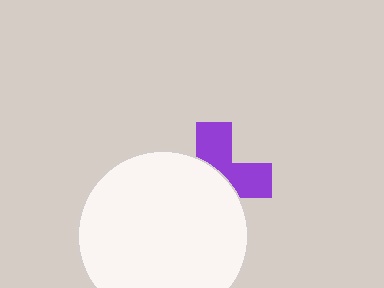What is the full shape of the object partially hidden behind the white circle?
The partially hidden object is a purple cross.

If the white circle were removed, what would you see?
You would see the complete purple cross.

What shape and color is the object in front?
The object in front is a white circle.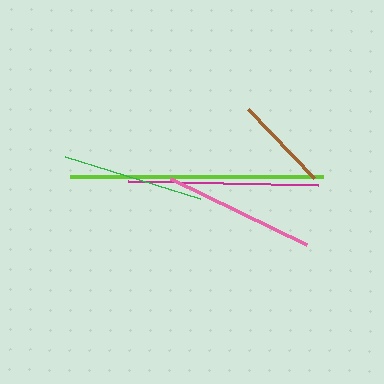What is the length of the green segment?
The green segment is approximately 142 pixels long.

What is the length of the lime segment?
The lime segment is approximately 253 pixels long.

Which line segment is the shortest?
The brown line is the shortest at approximately 96 pixels.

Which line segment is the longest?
The lime line is the longest at approximately 253 pixels.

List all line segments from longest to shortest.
From longest to shortest: lime, magenta, pink, green, brown.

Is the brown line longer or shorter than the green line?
The green line is longer than the brown line.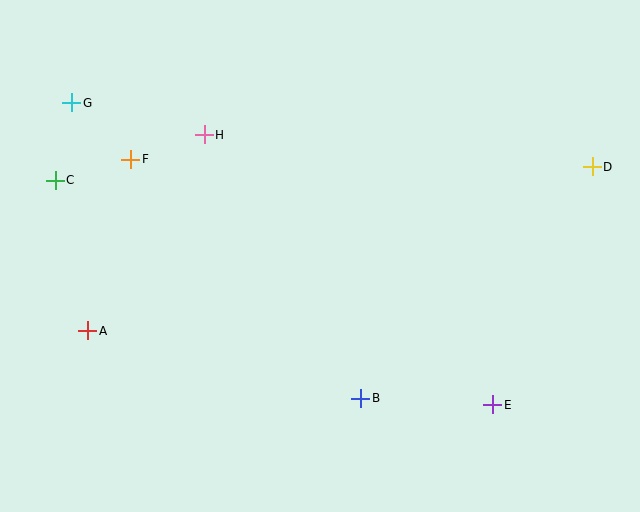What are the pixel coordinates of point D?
Point D is at (592, 167).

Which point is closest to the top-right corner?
Point D is closest to the top-right corner.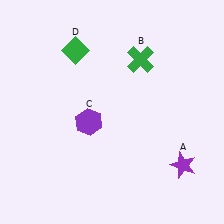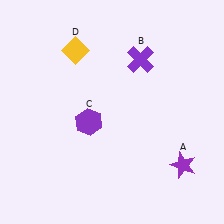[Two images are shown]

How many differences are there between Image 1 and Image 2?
There are 2 differences between the two images.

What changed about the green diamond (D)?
In Image 1, D is green. In Image 2, it changed to yellow.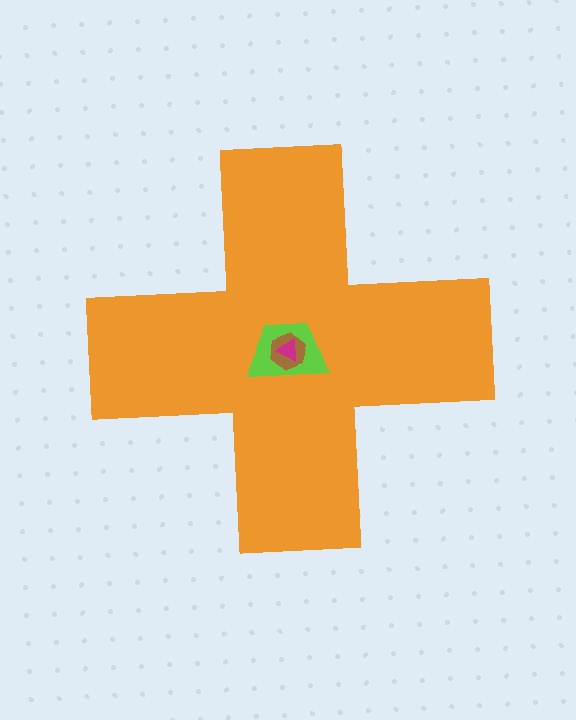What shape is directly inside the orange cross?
The lime trapezoid.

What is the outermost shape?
The orange cross.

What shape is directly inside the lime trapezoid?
The brown hexagon.